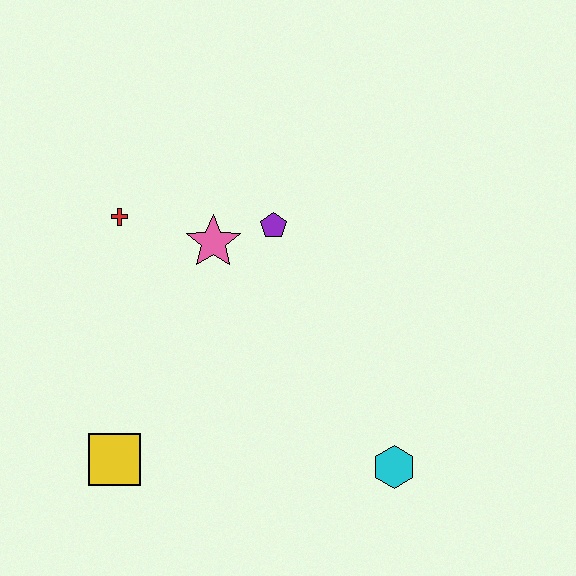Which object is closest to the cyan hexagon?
The purple pentagon is closest to the cyan hexagon.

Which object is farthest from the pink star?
The cyan hexagon is farthest from the pink star.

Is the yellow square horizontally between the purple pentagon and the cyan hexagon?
No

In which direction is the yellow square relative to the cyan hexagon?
The yellow square is to the left of the cyan hexagon.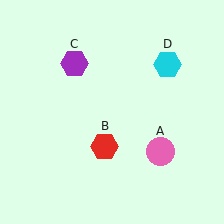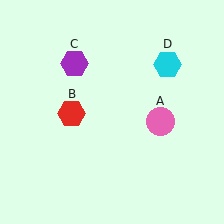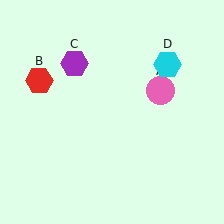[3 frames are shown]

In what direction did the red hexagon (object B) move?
The red hexagon (object B) moved up and to the left.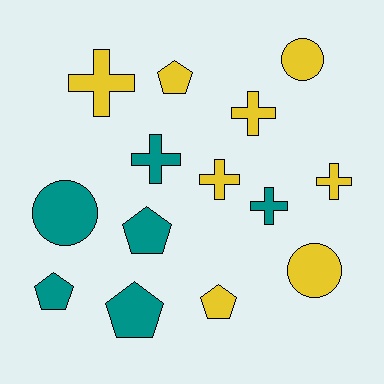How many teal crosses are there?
There are 2 teal crosses.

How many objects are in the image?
There are 14 objects.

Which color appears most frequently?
Yellow, with 8 objects.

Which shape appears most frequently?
Cross, with 6 objects.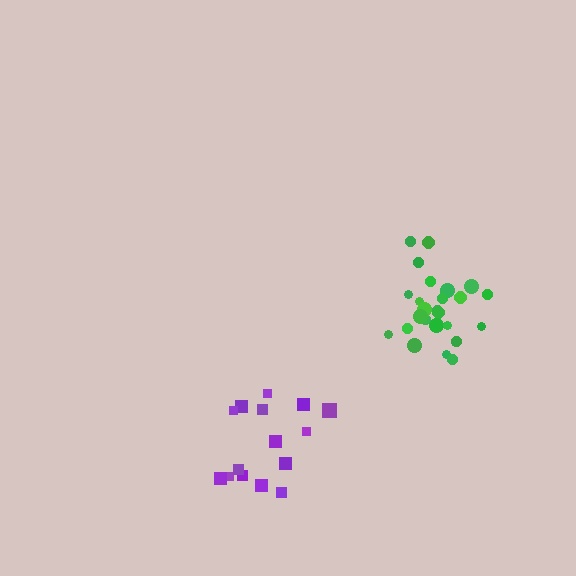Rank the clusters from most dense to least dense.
green, purple.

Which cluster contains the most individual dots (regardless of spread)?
Green (26).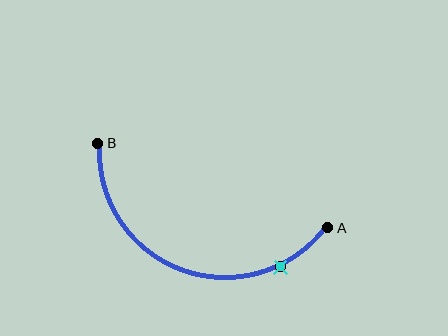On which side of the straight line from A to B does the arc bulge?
The arc bulges below the straight line connecting A and B.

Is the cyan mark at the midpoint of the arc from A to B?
No. The cyan mark lies on the arc but is closer to endpoint A. The arc midpoint would be at the point on the curve equidistant along the arc from both A and B.